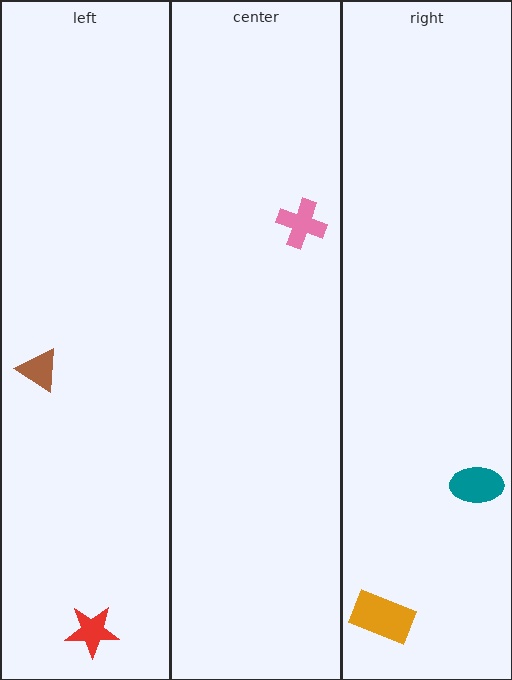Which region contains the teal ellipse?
The right region.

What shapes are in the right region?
The teal ellipse, the orange rectangle.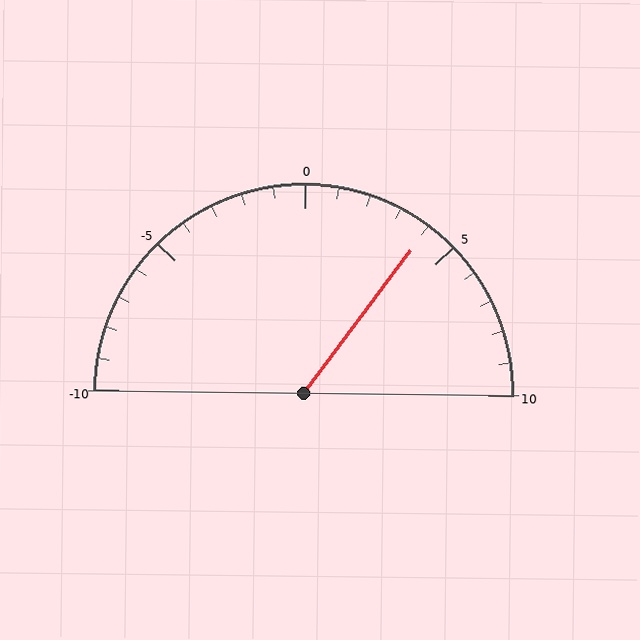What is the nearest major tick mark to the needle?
The nearest major tick mark is 5.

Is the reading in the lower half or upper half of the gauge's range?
The reading is in the upper half of the range (-10 to 10).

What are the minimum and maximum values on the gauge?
The gauge ranges from -10 to 10.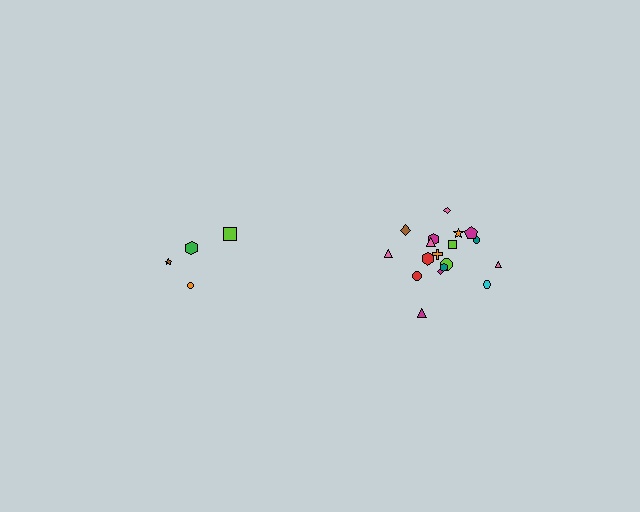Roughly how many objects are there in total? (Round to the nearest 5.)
Roughly 20 objects in total.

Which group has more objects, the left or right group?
The right group.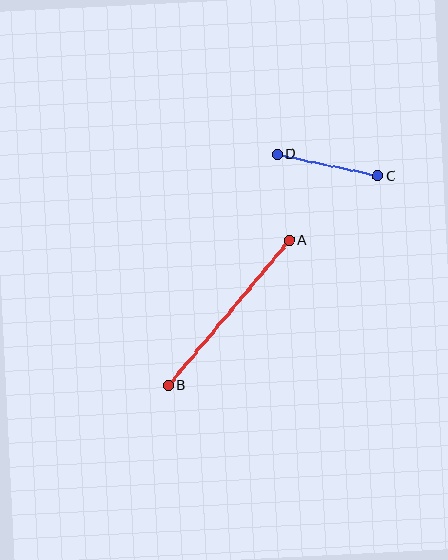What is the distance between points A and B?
The distance is approximately 189 pixels.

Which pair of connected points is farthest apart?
Points A and B are farthest apart.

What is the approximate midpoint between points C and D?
The midpoint is at approximately (327, 165) pixels.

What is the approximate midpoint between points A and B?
The midpoint is at approximately (229, 313) pixels.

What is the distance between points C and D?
The distance is approximately 103 pixels.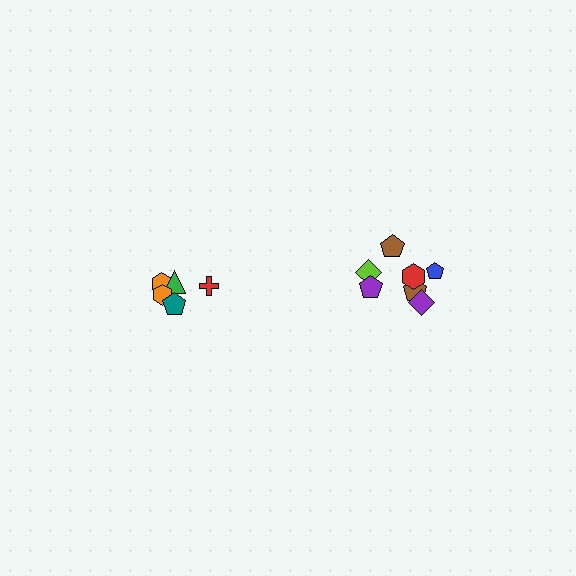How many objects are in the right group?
There are 7 objects.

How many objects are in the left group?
There are 5 objects.